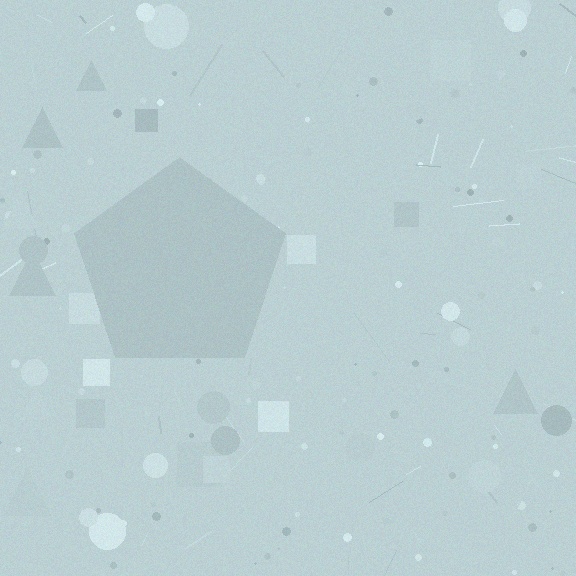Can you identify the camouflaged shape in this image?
The camouflaged shape is a pentagon.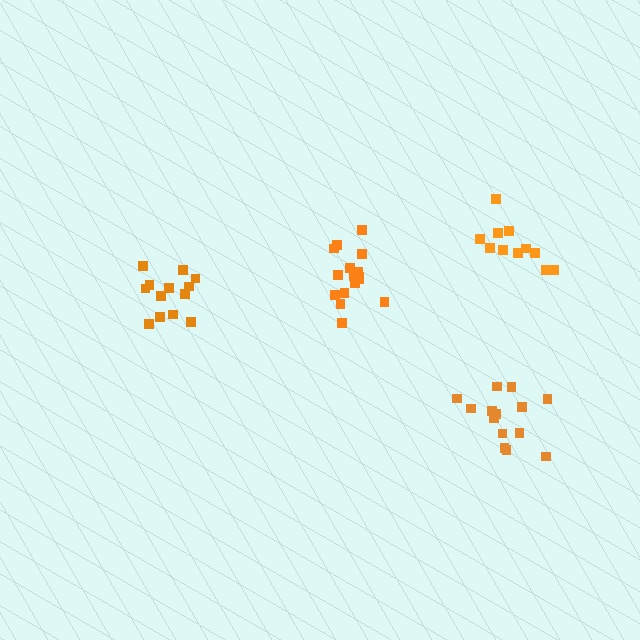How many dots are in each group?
Group 1: 16 dots, Group 2: 14 dots, Group 3: 11 dots, Group 4: 13 dots (54 total).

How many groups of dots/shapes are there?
There are 4 groups.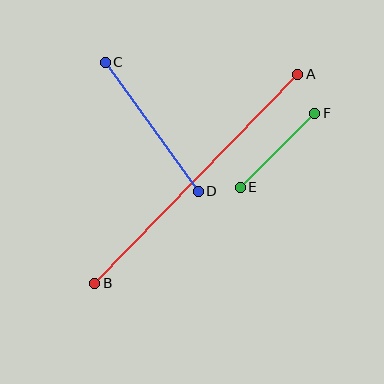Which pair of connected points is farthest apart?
Points A and B are farthest apart.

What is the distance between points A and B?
The distance is approximately 291 pixels.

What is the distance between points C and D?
The distance is approximately 159 pixels.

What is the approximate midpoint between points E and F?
The midpoint is at approximately (277, 150) pixels.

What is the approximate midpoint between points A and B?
The midpoint is at approximately (196, 179) pixels.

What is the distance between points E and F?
The distance is approximately 105 pixels.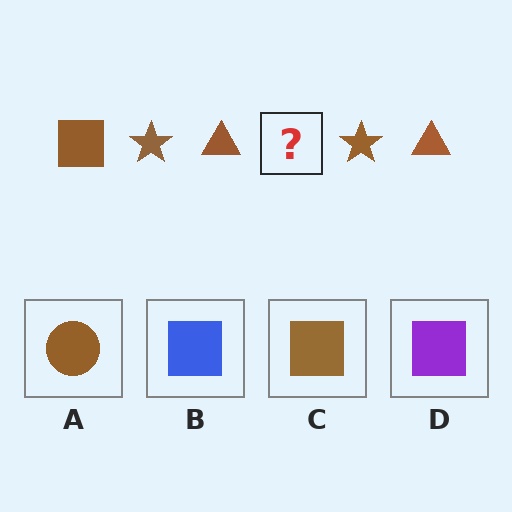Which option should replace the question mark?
Option C.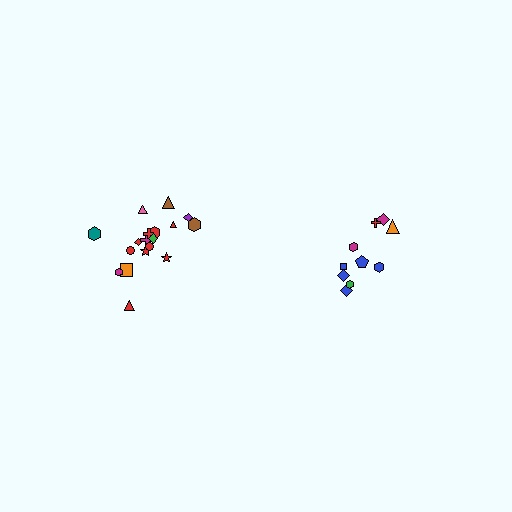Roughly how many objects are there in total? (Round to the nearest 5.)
Roughly 30 objects in total.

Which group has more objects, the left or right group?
The left group.